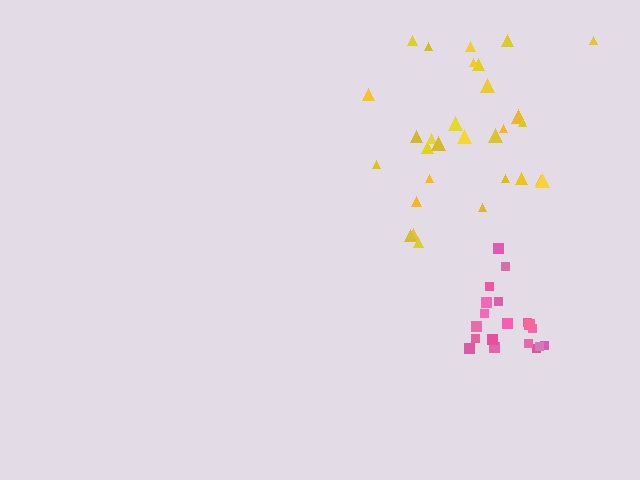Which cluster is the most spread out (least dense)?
Yellow.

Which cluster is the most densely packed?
Pink.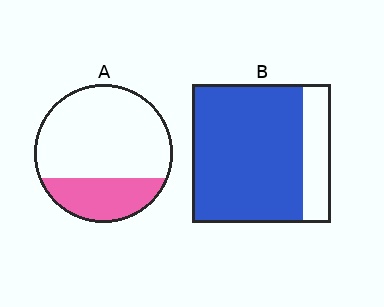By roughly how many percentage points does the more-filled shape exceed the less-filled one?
By roughly 50 percentage points (B over A).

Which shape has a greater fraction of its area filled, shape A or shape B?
Shape B.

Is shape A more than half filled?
No.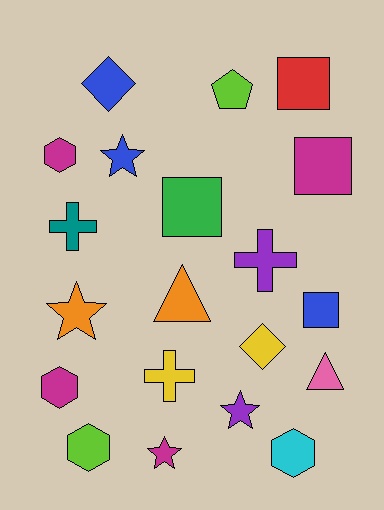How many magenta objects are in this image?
There are 4 magenta objects.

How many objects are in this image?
There are 20 objects.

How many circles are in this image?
There are no circles.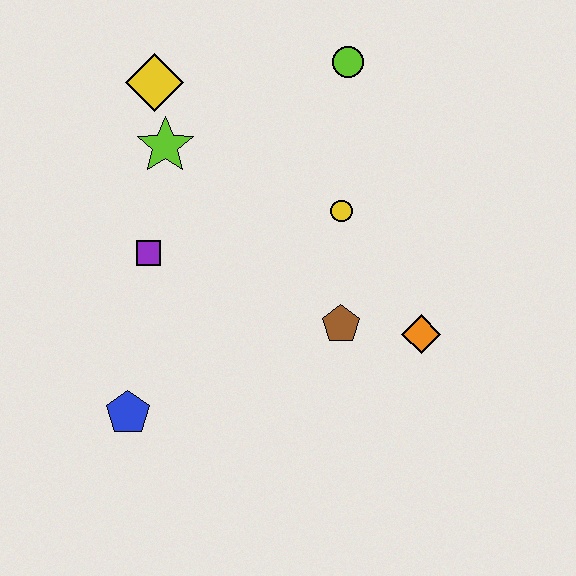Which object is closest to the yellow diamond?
The lime star is closest to the yellow diamond.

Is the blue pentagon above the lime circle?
No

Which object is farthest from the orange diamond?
The yellow diamond is farthest from the orange diamond.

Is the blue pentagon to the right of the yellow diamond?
No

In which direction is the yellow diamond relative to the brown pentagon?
The yellow diamond is above the brown pentagon.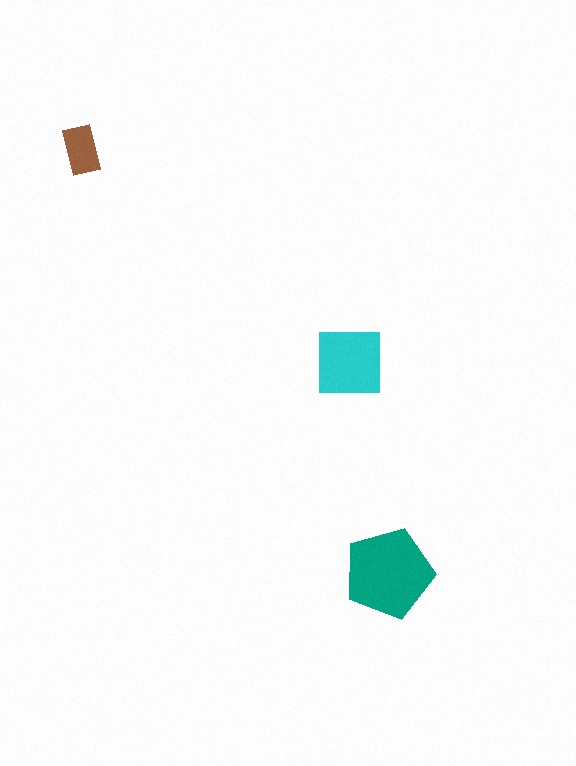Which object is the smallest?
The brown rectangle.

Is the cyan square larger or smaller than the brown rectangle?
Larger.